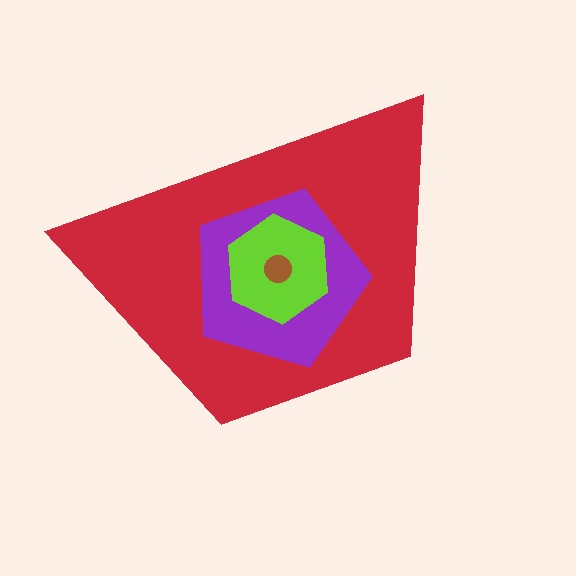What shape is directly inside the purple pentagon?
The lime hexagon.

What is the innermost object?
The brown circle.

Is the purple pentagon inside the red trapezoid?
Yes.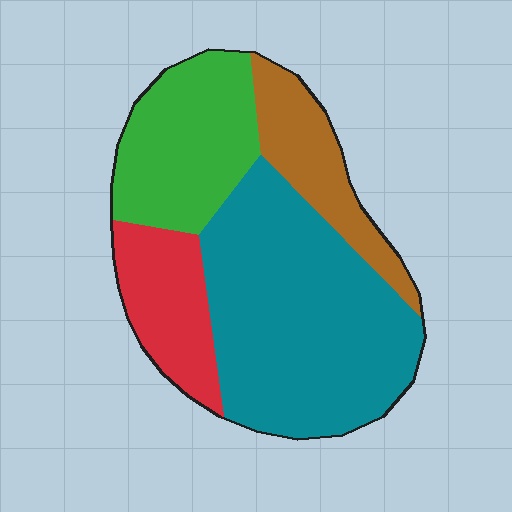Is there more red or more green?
Green.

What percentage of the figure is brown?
Brown covers roughly 15% of the figure.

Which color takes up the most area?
Teal, at roughly 45%.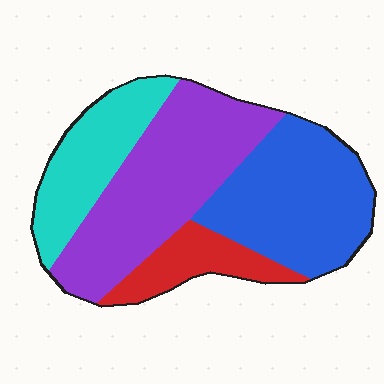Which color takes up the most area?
Purple, at roughly 35%.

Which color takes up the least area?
Red, at roughly 10%.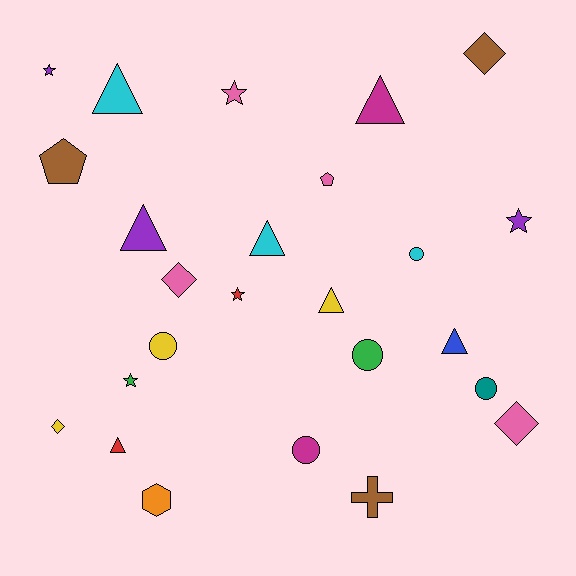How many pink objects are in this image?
There are 4 pink objects.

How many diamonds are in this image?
There are 4 diamonds.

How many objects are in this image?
There are 25 objects.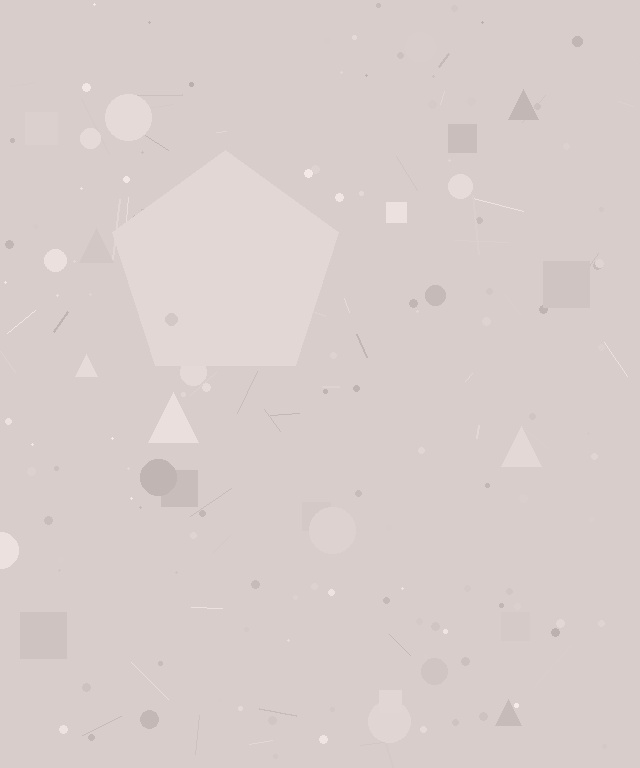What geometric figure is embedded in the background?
A pentagon is embedded in the background.